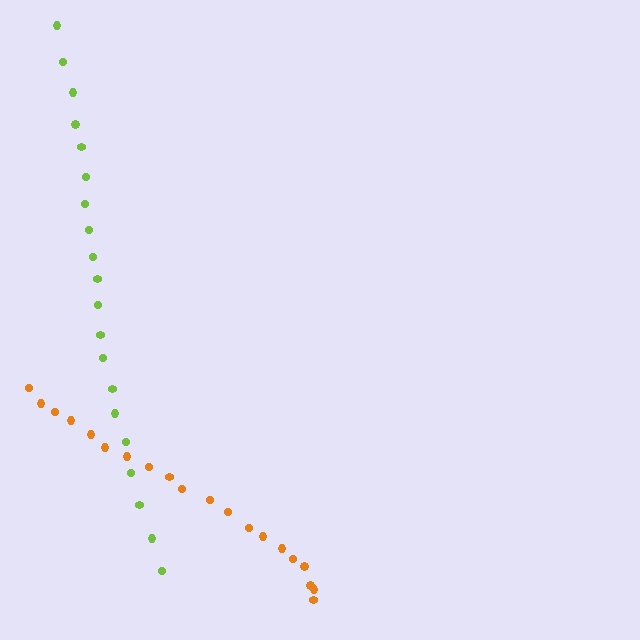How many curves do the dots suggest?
There are 2 distinct paths.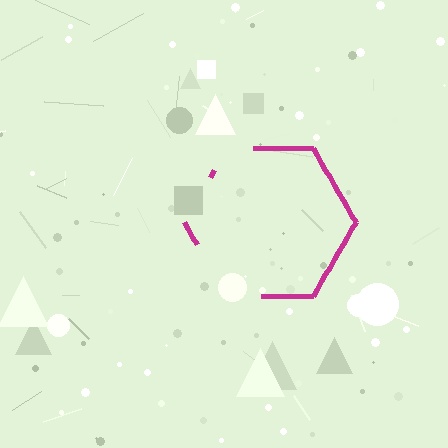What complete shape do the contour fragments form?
The contour fragments form a hexagon.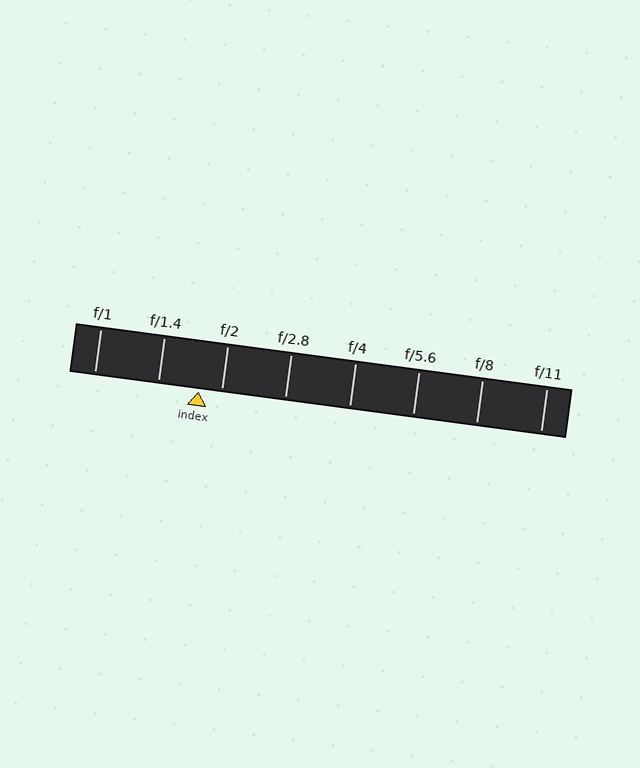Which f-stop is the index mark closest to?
The index mark is closest to f/2.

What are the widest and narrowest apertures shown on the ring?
The widest aperture shown is f/1 and the narrowest is f/11.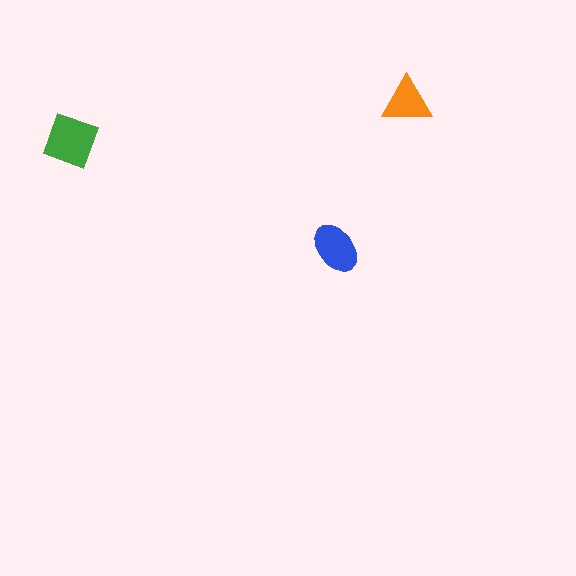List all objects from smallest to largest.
The orange triangle, the blue ellipse, the green diamond.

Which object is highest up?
The orange triangle is topmost.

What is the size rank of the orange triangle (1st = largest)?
3rd.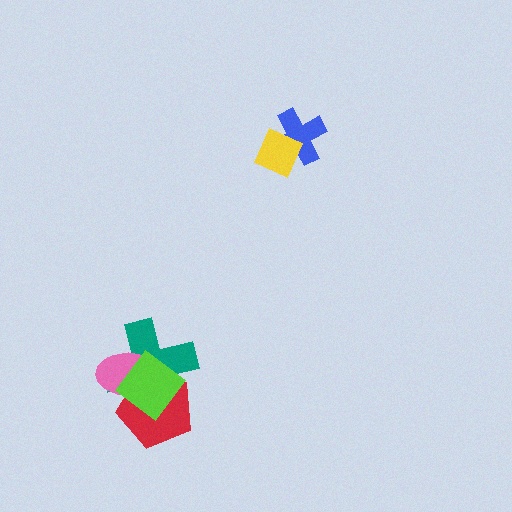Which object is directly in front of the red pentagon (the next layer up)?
The pink ellipse is directly in front of the red pentagon.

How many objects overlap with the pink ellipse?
3 objects overlap with the pink ellipse.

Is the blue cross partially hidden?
Yes, it is partially covered by another shape.